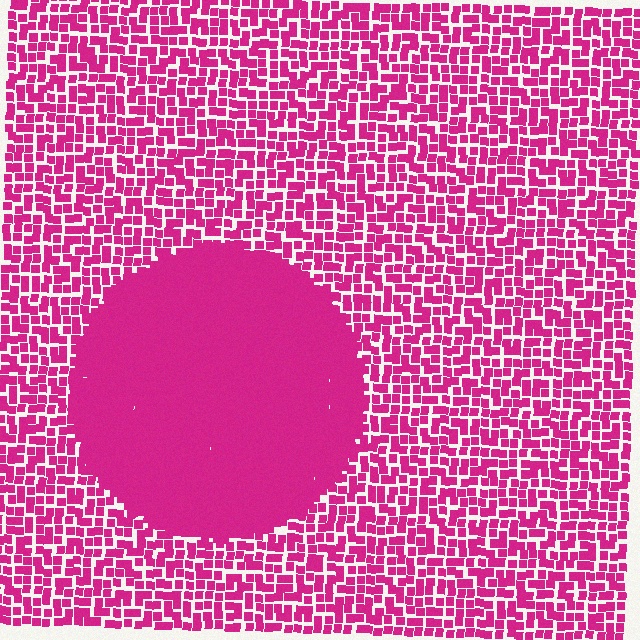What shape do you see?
I see a circle.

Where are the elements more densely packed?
The elements are more densely packed inside the circle boundary.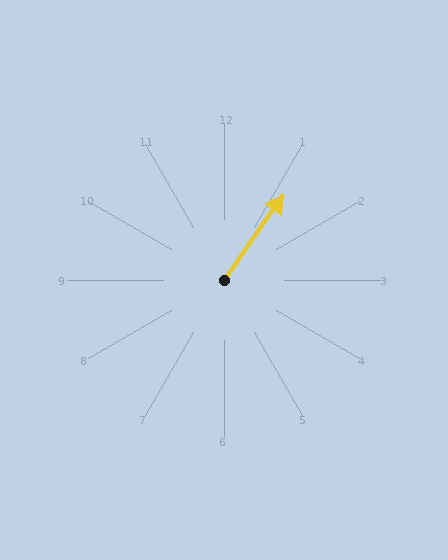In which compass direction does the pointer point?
Northeast.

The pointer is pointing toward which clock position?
Roughly 1 o'clock.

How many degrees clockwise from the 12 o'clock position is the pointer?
Approximately 35 degrees.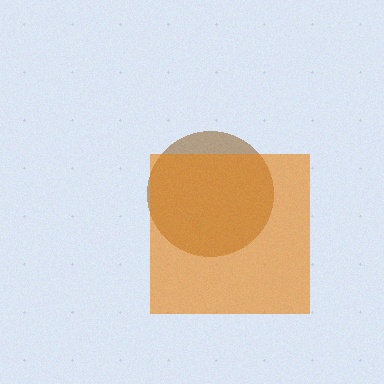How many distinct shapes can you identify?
There are 2 distinct shapes: a brown circle, an orange square.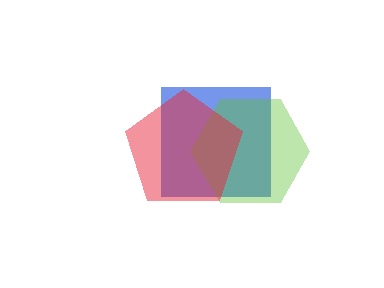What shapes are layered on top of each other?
The layered shapes are: a blue square, a lime hexagon, a red pentagon.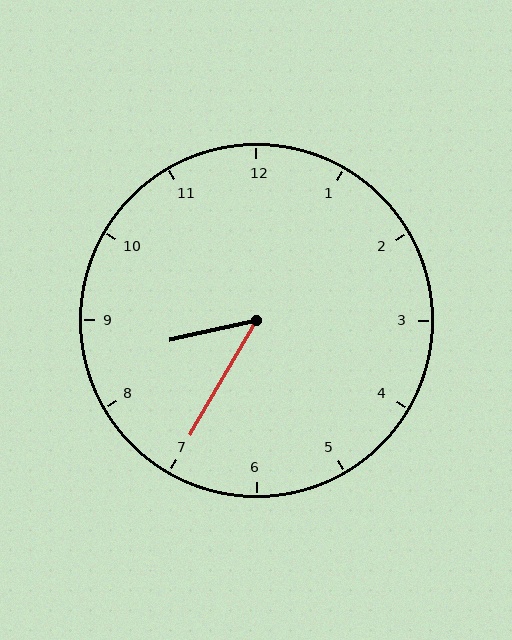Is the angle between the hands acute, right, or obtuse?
It is acute.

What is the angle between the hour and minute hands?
Approximately 48 degrees.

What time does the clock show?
8:35.